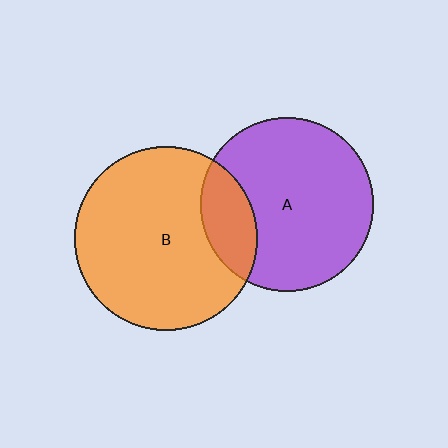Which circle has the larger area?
Circle B (orange).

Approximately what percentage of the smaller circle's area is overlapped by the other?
Approximately 20%.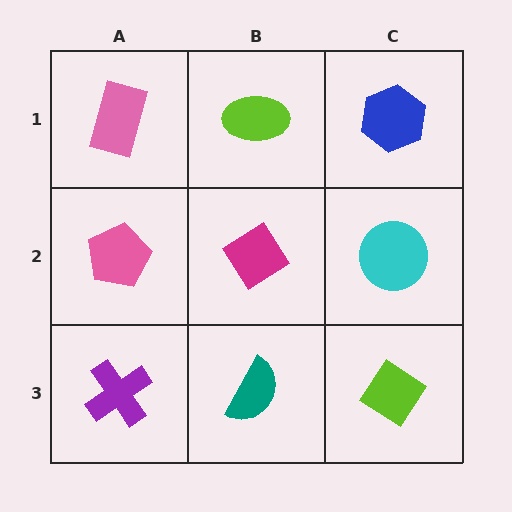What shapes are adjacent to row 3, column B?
A magenta diamond (row 2, column B), a purple cross (row 3, column A), a lime diamond (row 3, column C).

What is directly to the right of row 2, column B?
A cyan circle.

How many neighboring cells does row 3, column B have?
3.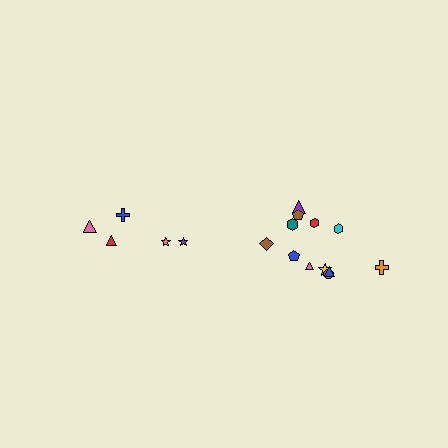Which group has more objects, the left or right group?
The right group.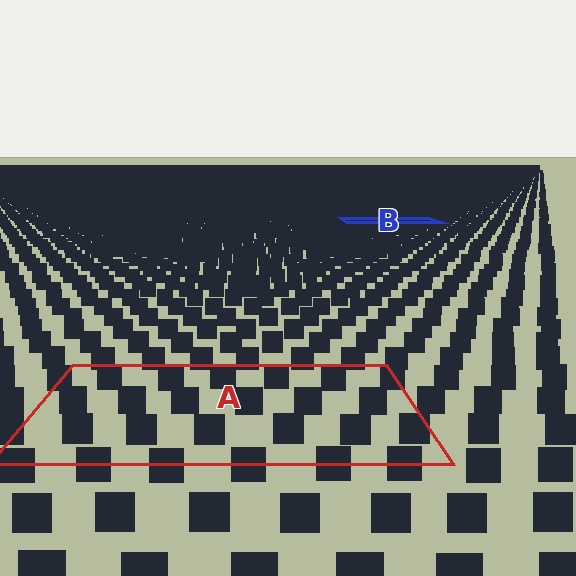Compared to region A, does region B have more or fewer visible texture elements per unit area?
Region B has more texture elements per unit area — they are packed more densely because it is farther away.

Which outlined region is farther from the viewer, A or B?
Region B is farther from the viewer — the texture elements inside it appear smaller and more densely packed.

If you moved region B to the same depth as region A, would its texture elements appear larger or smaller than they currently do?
They would appear larger. At a closer depth, the same texture elements are projected at a bigger on-screen size.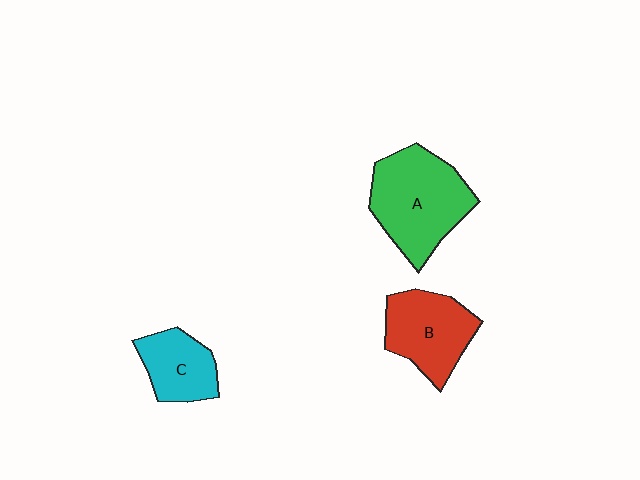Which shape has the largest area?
Shape A (green).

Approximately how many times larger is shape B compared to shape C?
Approximately 1.3 times.